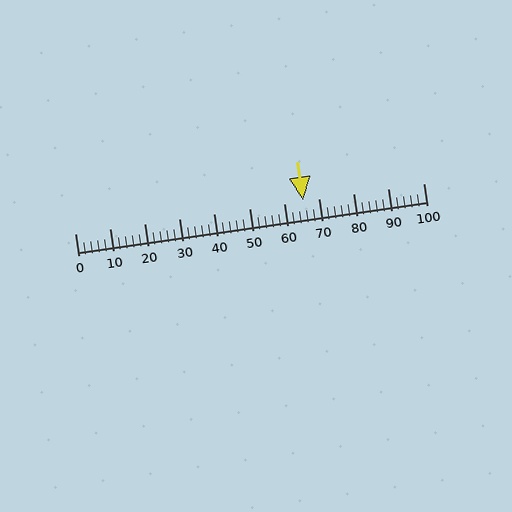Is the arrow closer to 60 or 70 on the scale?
The arrow is closer to 70.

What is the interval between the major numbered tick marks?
The major tick marks are spaced 10 units apart.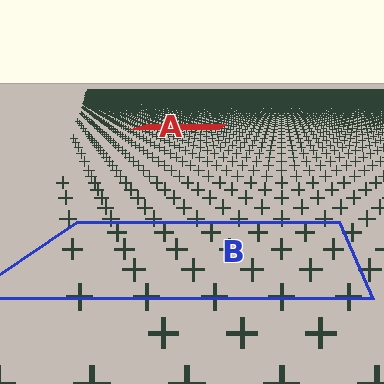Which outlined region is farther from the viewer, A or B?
Region A is farther from the viewer — the texture elements inside it appear smaller and more densely packed.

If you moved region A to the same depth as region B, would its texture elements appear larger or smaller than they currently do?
They would appear larger. At a closer depth, the same texture elements are projected at a bigger on-screen size.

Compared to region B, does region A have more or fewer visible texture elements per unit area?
Region A has more texture elements per unit area — they are packed more densely because it is farther away.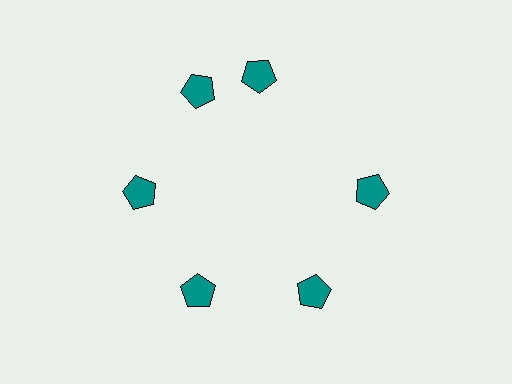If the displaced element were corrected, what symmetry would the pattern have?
It would have 6-fold rotational symmetry — the pattern would map onto itself every 60 degrees.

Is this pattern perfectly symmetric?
No. The 6 teal pentagons are arranged in a ring, but one element near the 1 o'clock position is rotated out of alignment along the ring, breaking the 6-fold rotational symmetry.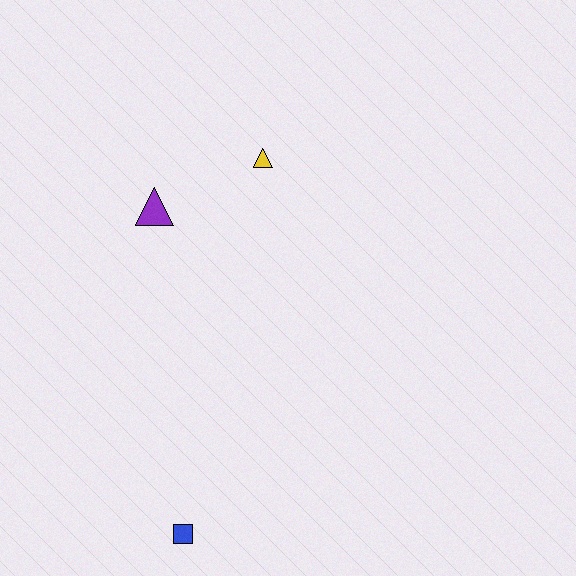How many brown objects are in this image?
There are no brown objects.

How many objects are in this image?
There are 3 objects.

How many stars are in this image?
There are no stars.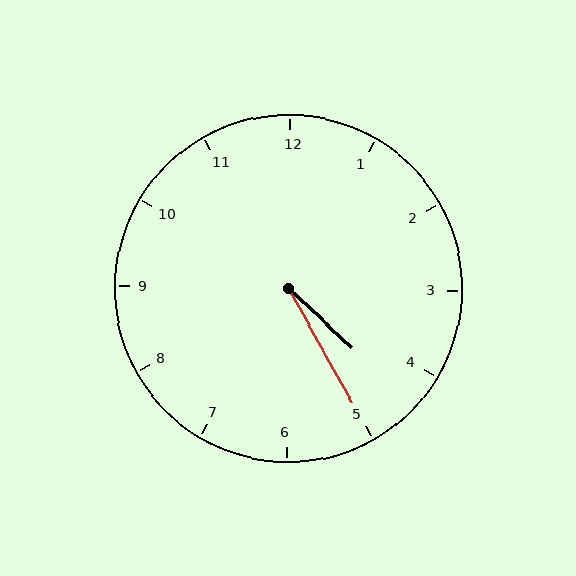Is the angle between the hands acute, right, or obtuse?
It is acute.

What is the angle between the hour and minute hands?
Approximately 18 degrees.